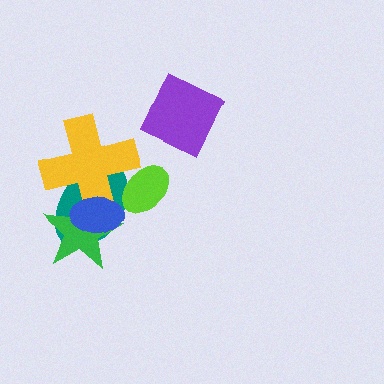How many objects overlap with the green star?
3 objects overlap with the green star.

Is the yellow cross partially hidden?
Yes, it is partially covered by another shape.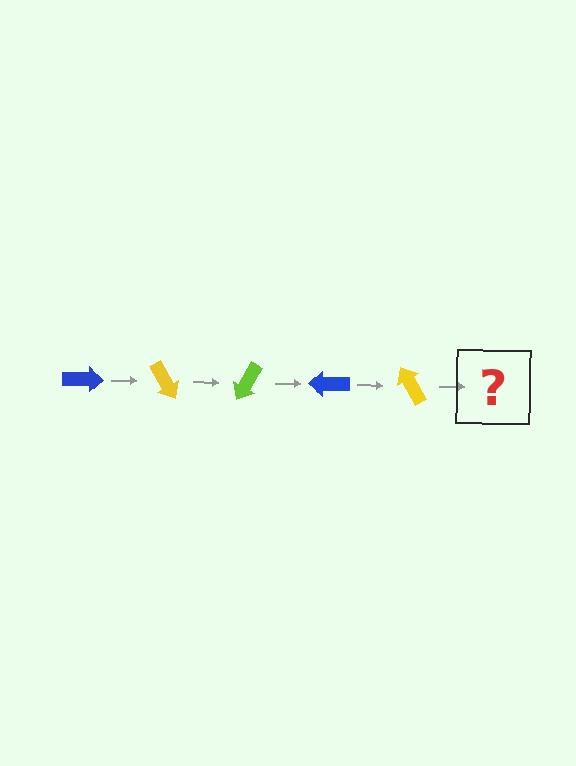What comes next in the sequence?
The next element should be a lime arrow, rotated 300 degrees from the start.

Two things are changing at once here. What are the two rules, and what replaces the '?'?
The two rules are that it rotates 60 degrees each step and the color cycles through blue, yellow, and lime. The '?' should be a lime arrow, rotated 300 degrees from the start.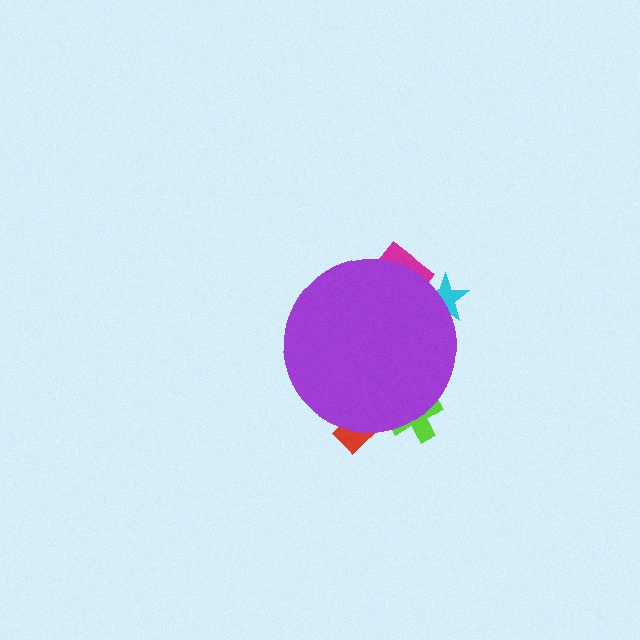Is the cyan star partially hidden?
Yes, the cyan star is partially hidden behind the purple circle.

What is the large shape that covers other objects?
A purple circle.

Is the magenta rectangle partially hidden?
Yes, the magenta rectangle is partially hidden behind the purple circle.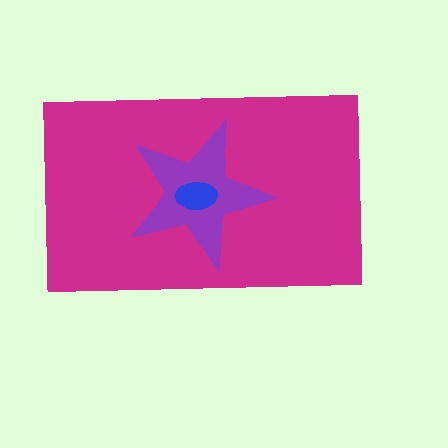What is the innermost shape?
The blue ellipse.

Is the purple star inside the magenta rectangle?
Yes.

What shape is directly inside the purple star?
The blue ellipse.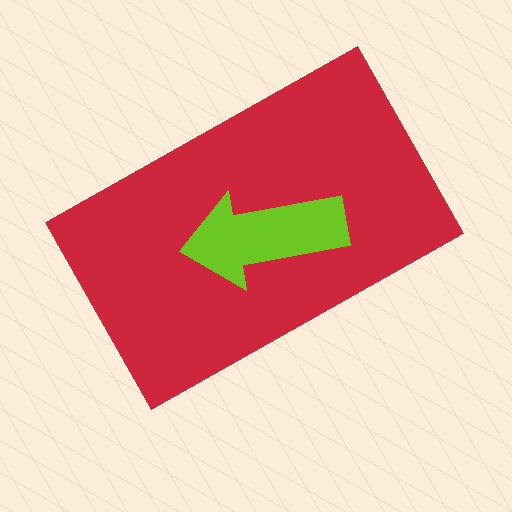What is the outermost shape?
The red rectangle.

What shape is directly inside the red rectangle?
The lime arrow.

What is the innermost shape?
The lime arrow.